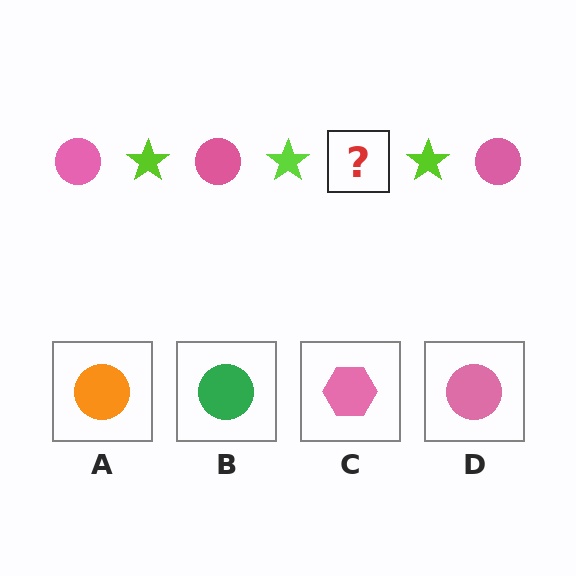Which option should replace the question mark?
Option D.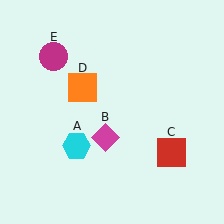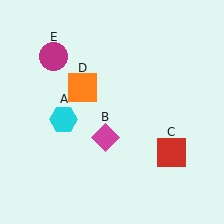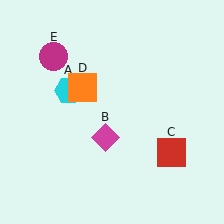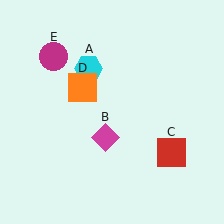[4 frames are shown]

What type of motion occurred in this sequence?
The cyan hexagon (object A) rotated clockwise around the center of the scene.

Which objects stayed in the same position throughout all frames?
Magenta diamond (object B) and red square (object C) and orange square (object D) and magenta circle (object E) remained stationary.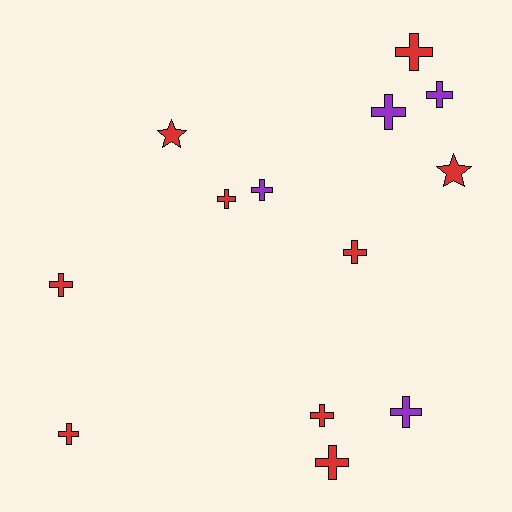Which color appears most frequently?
Red, with 9 objects.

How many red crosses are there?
There are 7 red crosses.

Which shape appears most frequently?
Cross, with 11 objects.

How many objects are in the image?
There are 13 objects.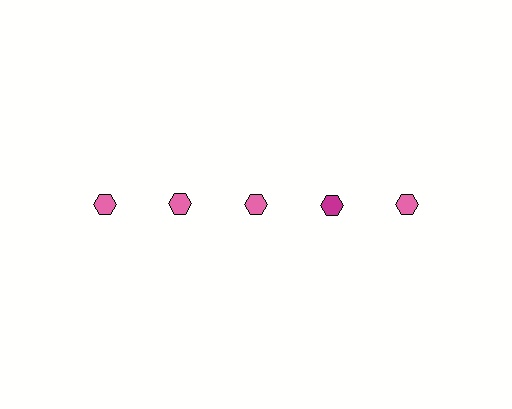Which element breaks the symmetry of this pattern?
The magenta hexagon in the top row, second from right column breaks the symmetry. All other shapes are pink hexagons.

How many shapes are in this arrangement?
There are 5 shapes arranged in a grid pattern.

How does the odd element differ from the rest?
It has a different color: magenta instead of pink.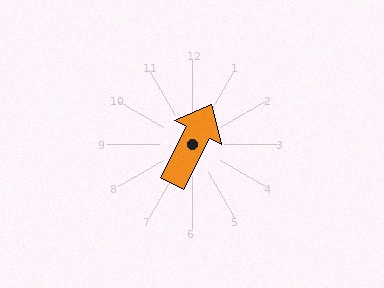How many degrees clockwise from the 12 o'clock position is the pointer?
Approximately 27 degrees.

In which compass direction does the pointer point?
Northeast.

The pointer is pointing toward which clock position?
Roughly 1 o'clock.